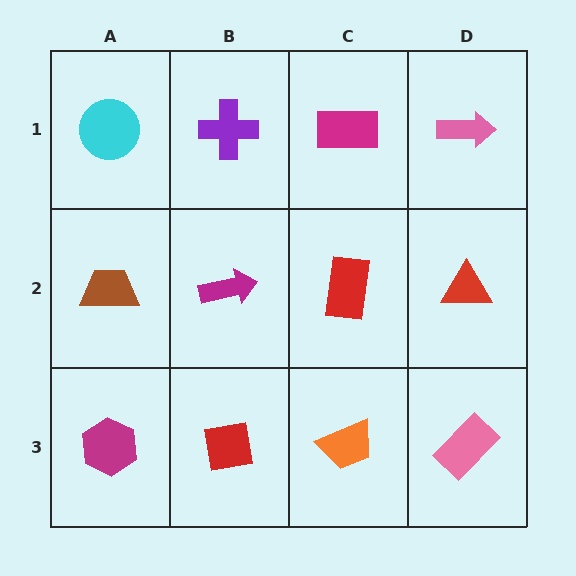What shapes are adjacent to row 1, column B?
A magenta arrow (row 2, column B), a cyan circle (row 1, column A), a magenta rectangle (row 1, column C).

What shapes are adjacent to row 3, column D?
A red triangle (row 2, column D), an orange trapezoid (row 3, column C).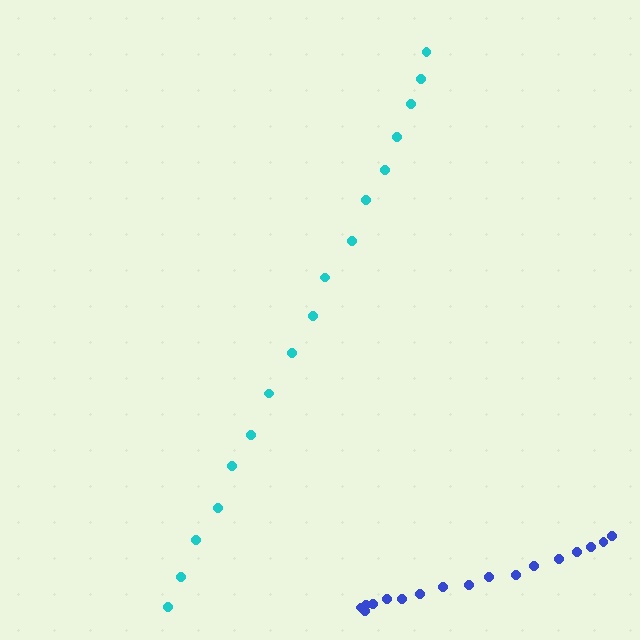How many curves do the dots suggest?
There are 2 distinct paths.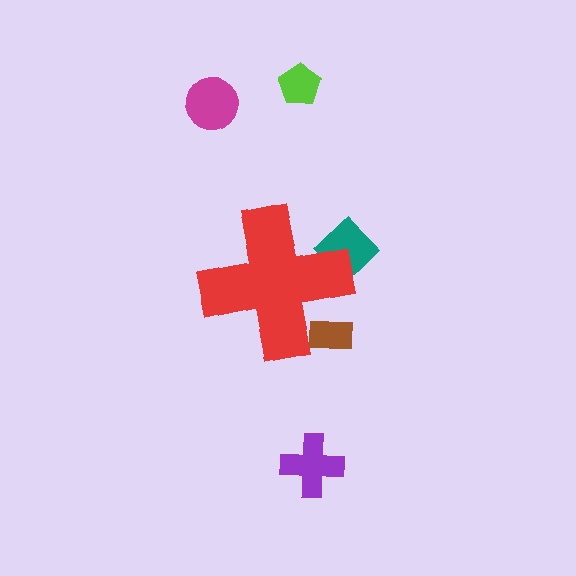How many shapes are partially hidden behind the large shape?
2 shapes are partially hidden.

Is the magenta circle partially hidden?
No, the magenta circle is fully visible.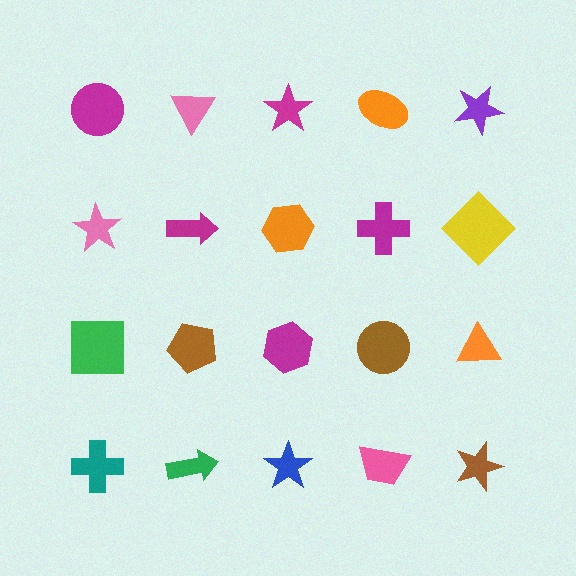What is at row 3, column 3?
A magenta hexagon.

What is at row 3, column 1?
A green square.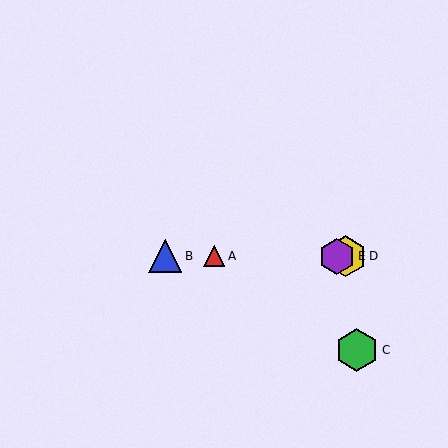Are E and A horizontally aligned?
Yes, both are at y≈256.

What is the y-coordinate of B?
Object B is at y≈256.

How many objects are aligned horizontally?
4 objects (A, B, D, E) are aligned horizontally.